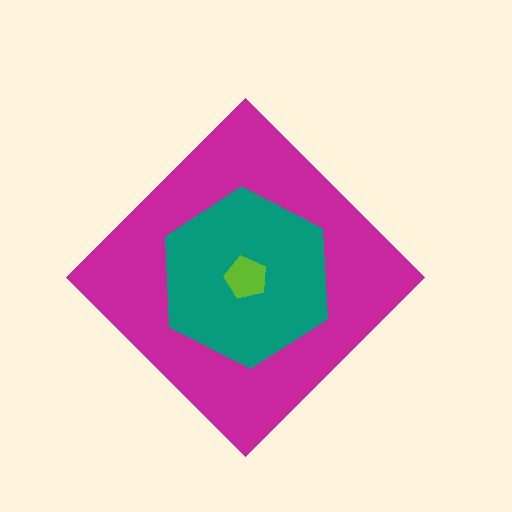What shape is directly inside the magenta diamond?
The teal hexagon.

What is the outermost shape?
The magenta diamond.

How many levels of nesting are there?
3.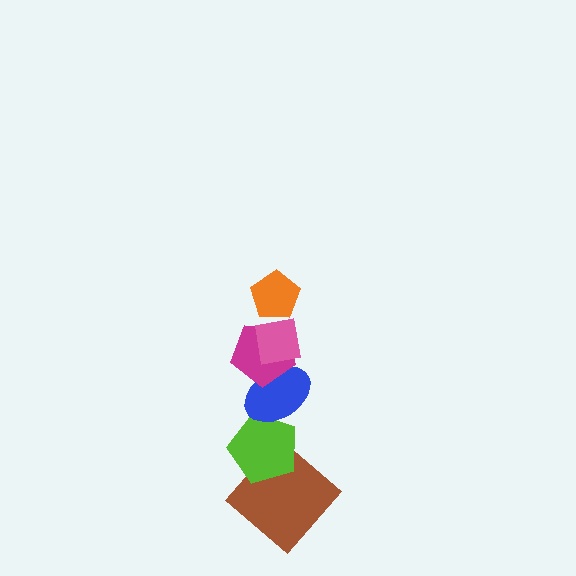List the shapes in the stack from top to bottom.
From top to bottom: the orange pentagon, the pink square, the magenta pentagon, the blue ellipse, the lime pentagon, the brown diamond.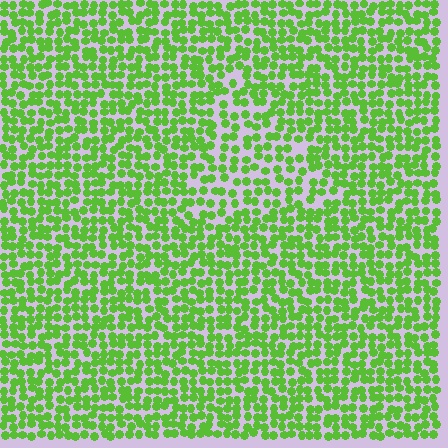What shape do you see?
I see a triangle.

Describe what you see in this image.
The image contains small lime elements arranged at two different densities. A triangle-shaped region is visible where the elements are less densely packed than the surrounding area.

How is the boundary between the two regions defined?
The boundary is defined by a change in element density (approximately 1.5x ratio). All elements are the same color, size, and shape.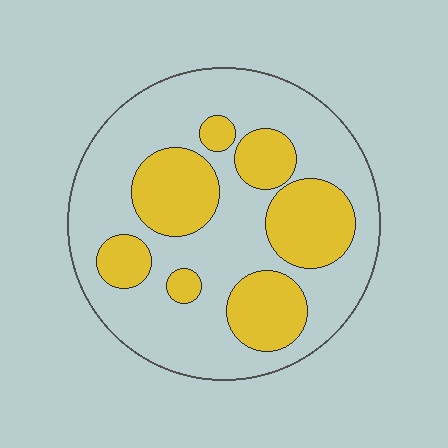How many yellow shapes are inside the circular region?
7.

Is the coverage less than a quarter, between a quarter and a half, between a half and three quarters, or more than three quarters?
Between a quarter and a half.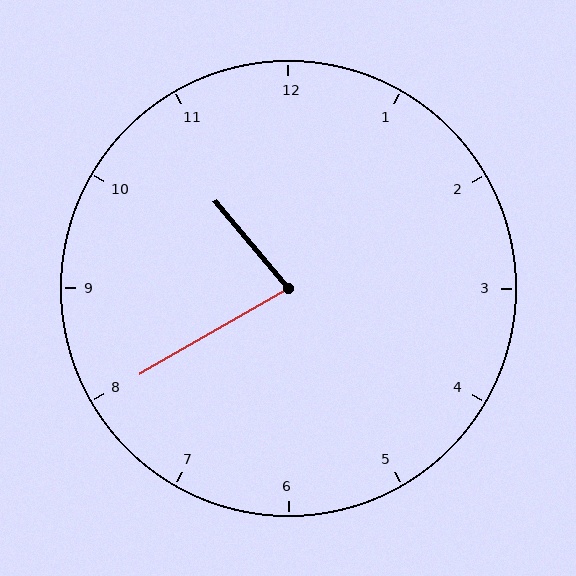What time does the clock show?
10:40.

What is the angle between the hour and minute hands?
Approximately 80 degrees.